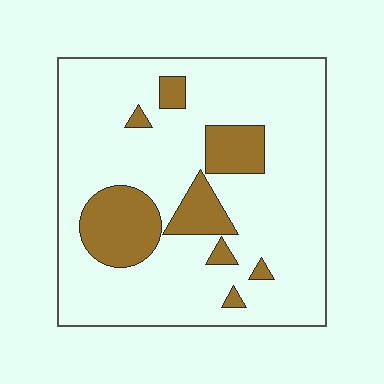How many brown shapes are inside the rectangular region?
8.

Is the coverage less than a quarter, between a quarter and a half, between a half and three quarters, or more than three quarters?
Less than a quarter.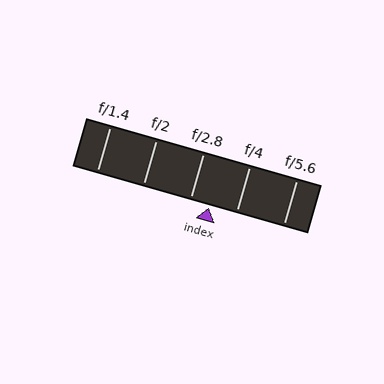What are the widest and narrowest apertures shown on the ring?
The widest aperture shown is f/1.4 and the narrowest is f/5.6.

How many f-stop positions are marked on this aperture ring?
There are 5 f-stop positions marked.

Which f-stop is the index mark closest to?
The index mark is closest to f/2.8.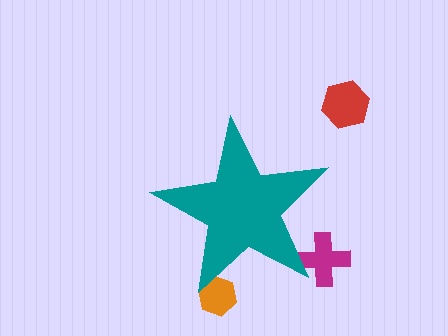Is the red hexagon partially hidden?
No, the red hexagon is fully visible.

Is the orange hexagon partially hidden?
Yes, the orange hexagon is partially hidden behind the teal star.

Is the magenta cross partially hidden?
Yes, the magenta cross is partially hidden behind the teal star.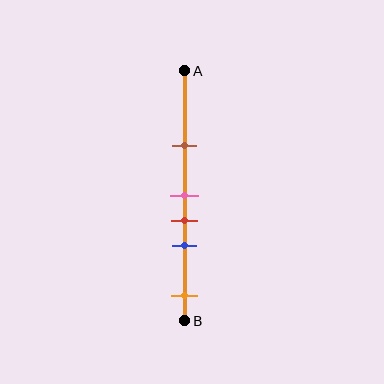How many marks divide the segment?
There are 5 marks dividing the segment.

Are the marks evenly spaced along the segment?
No, the marks are not evenly spaced.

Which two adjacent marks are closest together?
The pink and red marks are the closest adjacent pair.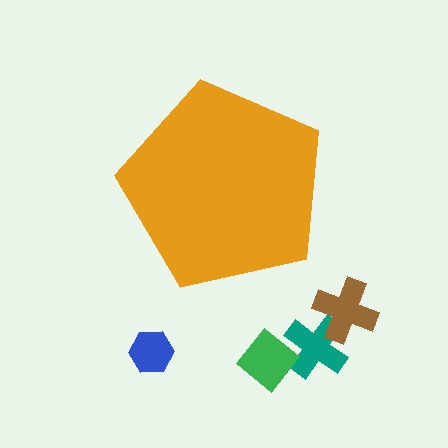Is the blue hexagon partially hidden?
No, the blue hexagon is fully visible.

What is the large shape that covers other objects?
An orange pentagon.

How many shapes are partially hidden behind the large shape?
0 shapes are partially hidden.